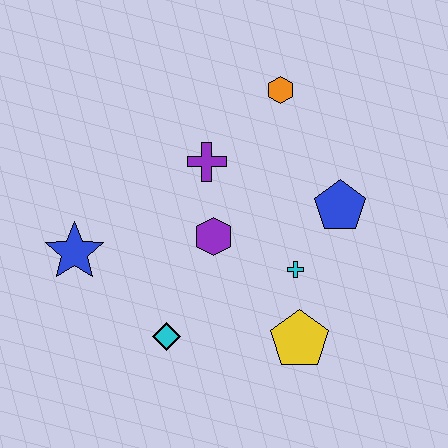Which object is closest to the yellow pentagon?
The cyan cross is closest to the yellow pentagon.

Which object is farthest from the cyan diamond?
The orange hexagon is farthest from the cyan diamond.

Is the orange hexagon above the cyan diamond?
Yes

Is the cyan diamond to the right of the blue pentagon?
No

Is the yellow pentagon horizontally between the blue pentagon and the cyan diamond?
Yes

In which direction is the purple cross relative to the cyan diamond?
The purple cross is above the cyan diamond.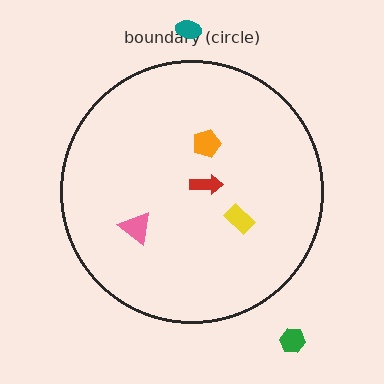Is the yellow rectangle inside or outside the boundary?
Inside.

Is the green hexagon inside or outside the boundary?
Outside.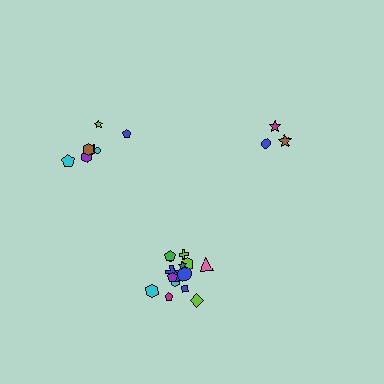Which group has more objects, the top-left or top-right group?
The top-left group.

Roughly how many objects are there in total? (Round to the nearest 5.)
Roughly 25 objects in total.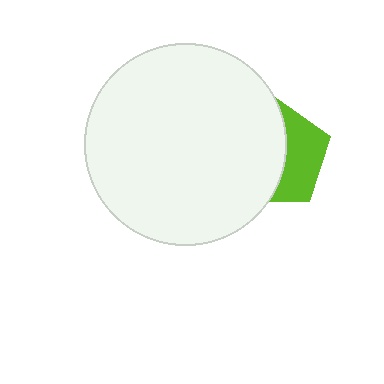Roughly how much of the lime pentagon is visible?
A small part of it is visible (roughly 41%).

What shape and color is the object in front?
The object in front is a white circle.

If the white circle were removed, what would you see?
You would see the complete lime pentagon.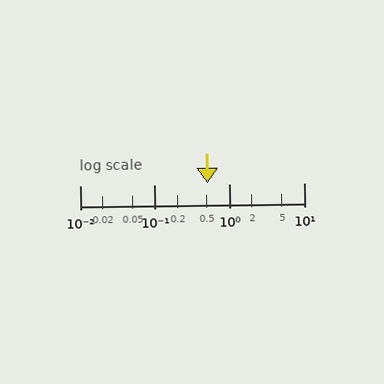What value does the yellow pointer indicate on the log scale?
The pointer indicates approximately 0.51.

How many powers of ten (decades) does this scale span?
The scale spans 3 decades, from 0.01 to 10.